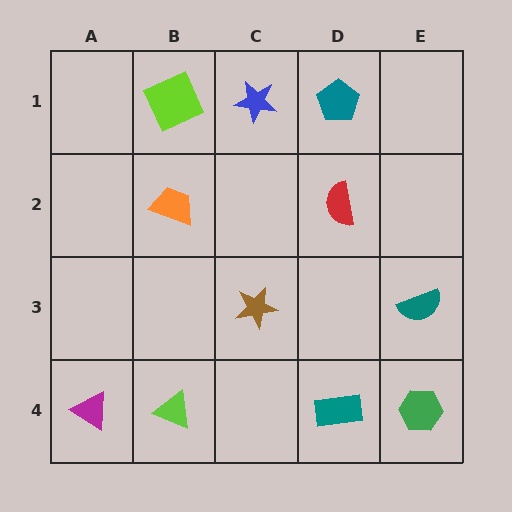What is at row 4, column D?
A teal rectangle.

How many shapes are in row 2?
2 shapes.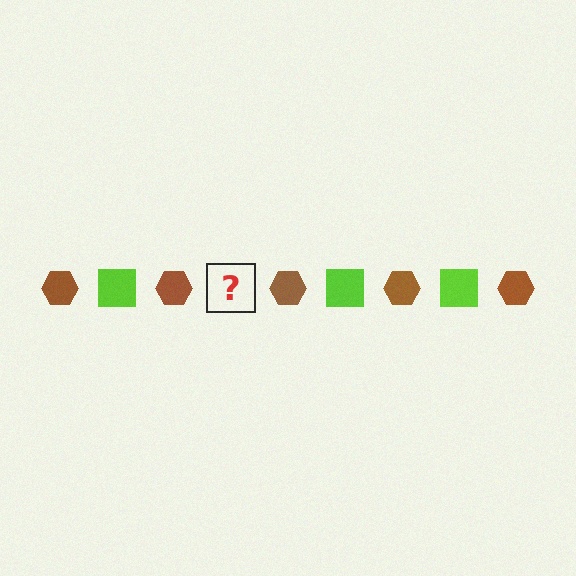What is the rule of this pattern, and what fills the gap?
The rule is that the pattern alternates between brown hexagon and lime square. The gap should be filled with a lime square.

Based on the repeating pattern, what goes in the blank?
The blank should be a lime square.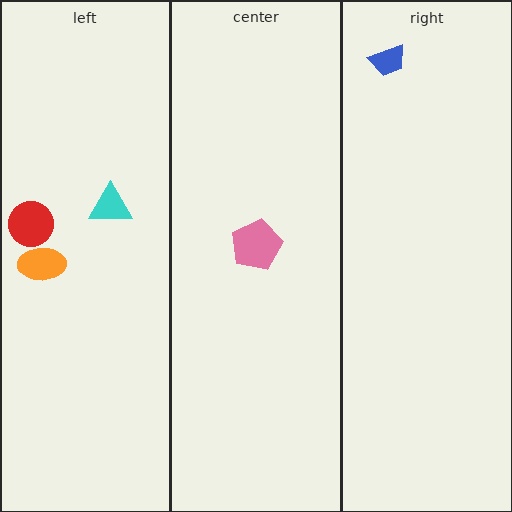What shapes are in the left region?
The red circle, the orange ellipse, the cyan triangle.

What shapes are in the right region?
The blue trapezoid.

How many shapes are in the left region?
3.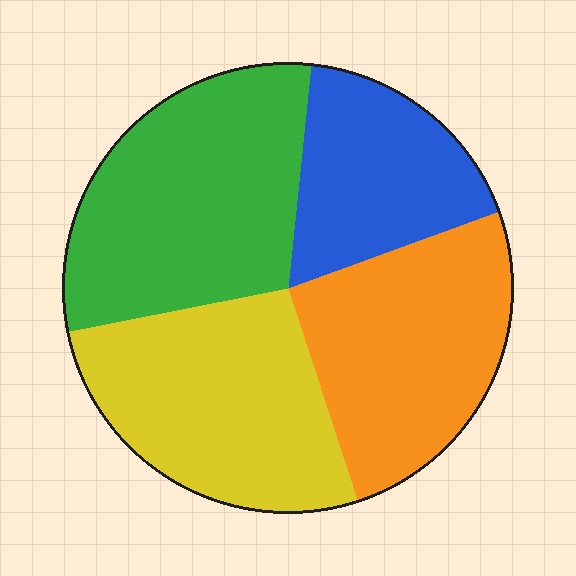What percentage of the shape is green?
Green takes up about one third (1/3) of the shape.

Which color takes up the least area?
Blue, at roughly 20%.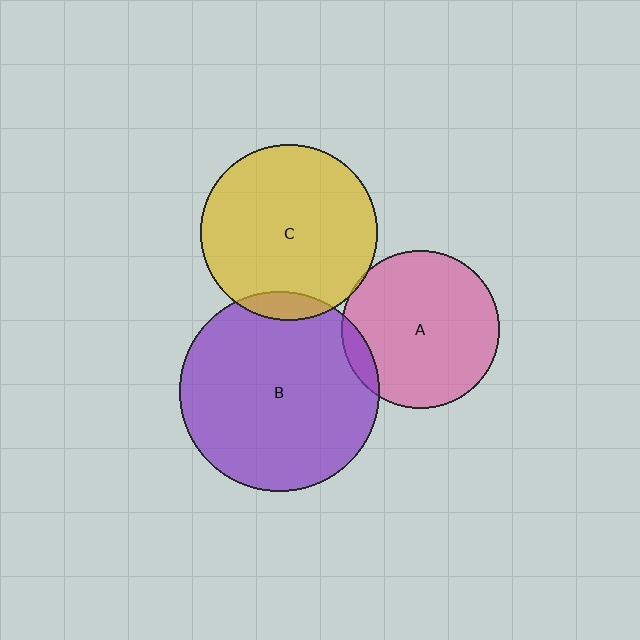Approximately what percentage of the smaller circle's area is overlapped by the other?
Approximately 5%.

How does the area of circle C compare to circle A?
Approximately 1.2 times.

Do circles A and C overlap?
Yes.